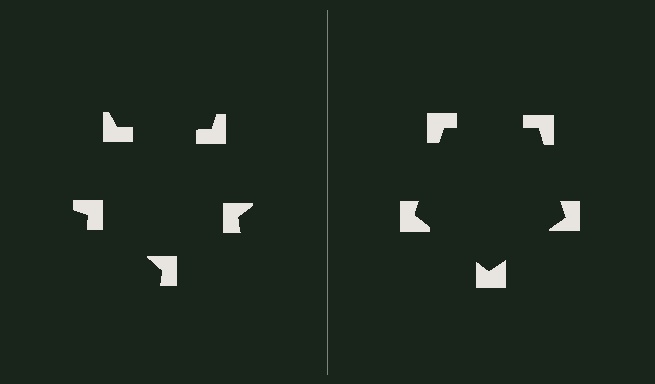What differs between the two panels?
The notched squares are positioned identically on both sides; only the wedge orientations differ. On the right they align to a pentagon; on the left they are misaligned.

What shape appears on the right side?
An illusory pentagon.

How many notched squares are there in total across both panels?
10 — 5 on each side.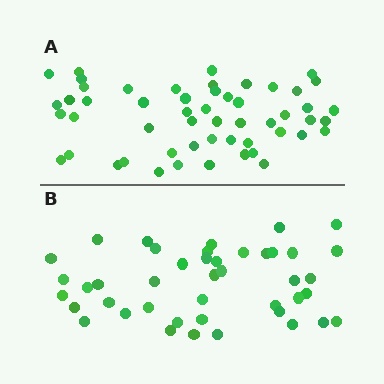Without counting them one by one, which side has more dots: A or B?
Region A (the top region) has more dots.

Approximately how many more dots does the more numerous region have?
Region A has roughly 10 or so more dots than region B.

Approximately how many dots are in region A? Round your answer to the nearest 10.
About 50 dots. (The exact count is 53, which rounds to 50.)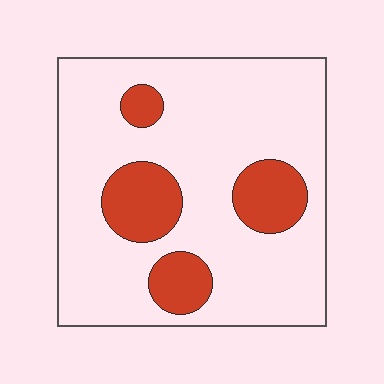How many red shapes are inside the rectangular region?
4.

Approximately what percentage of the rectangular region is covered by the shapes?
Approximately 20%.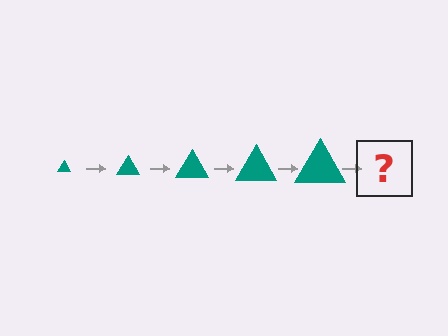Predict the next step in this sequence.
The next step is a teal triangle, larger than the previous one.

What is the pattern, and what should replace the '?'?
The pattern is that the triangle gets progressively larger each step. The '?' should be a teal triangle, larger than the previous one.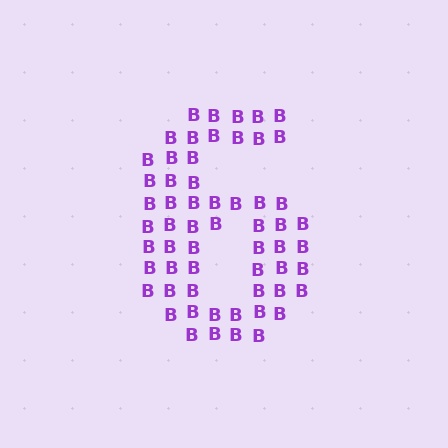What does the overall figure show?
The overall figure shows the digit 6.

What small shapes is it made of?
It is made of small letter B's.